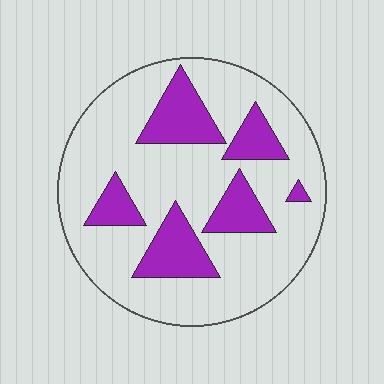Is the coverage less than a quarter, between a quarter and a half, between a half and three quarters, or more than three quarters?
Less than a quarter.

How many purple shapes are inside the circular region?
6.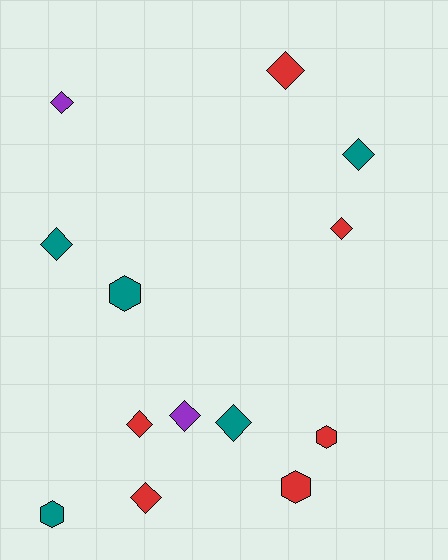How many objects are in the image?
There are 13 objects.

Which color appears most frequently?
Red, with 6 objects.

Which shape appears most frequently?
Diamond, with 9 objects.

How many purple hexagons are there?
There are no purple hexagons.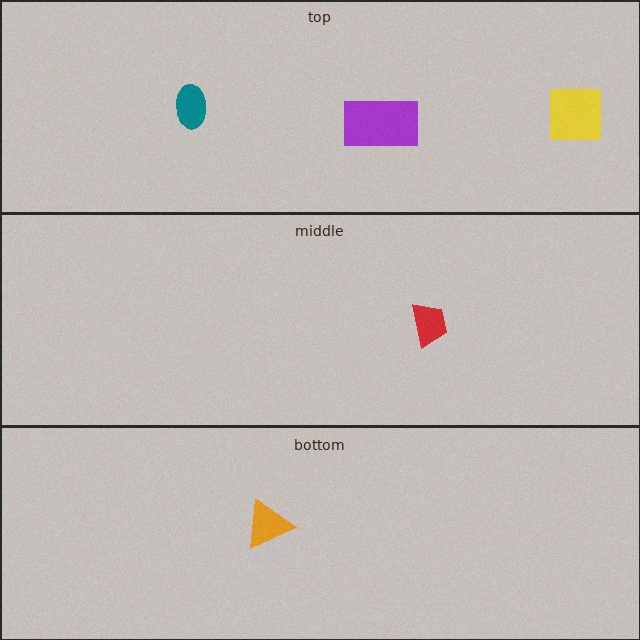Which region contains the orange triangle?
The bottom region.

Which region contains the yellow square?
The top region.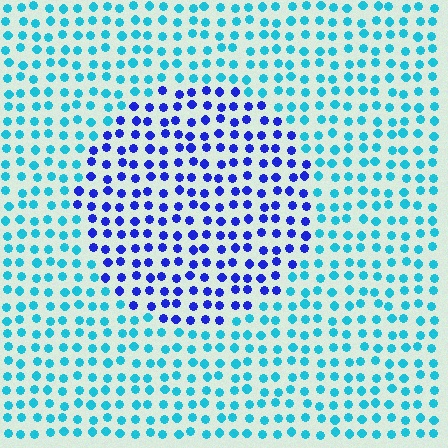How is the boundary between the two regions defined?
The boundary is defined purely by a slight shift in hue (about 50 degrees). Spacing, size, and orientation are identical on both sides.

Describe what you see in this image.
The image is filled with small cyan elements in a uniform arrangement. A circle-shaped region is visible where the elements are tinted to a slightly different hue, forming a subtle color boundary.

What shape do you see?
I see a circle.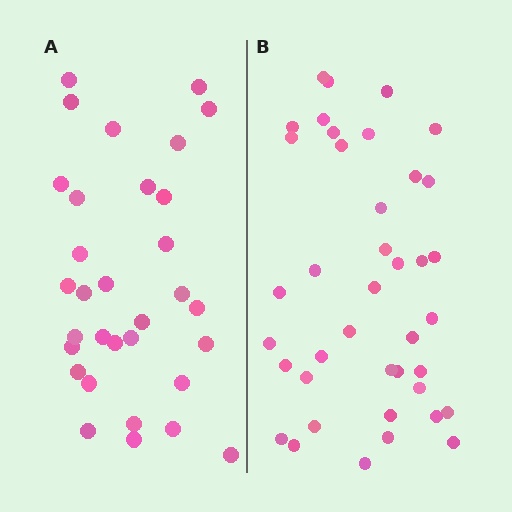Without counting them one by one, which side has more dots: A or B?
Region B (the right region) has more dots.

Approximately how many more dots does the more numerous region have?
Region B has roughly 8 or so more dots than region A.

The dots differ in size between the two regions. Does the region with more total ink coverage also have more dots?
No. Region A has more total ink coverage because its dots are larger, but region B actually contains more individual dots. Total area can be misleading — the number of items is what matters here.